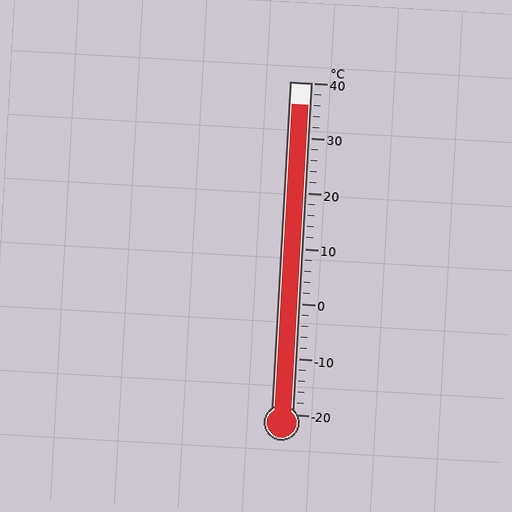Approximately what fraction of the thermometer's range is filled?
The thermometer is filled to approximately 95% of its range.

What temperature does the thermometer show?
The thermometer shows approximately 36°C.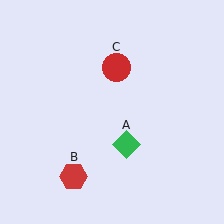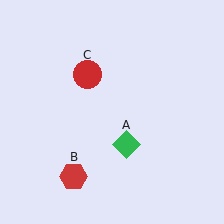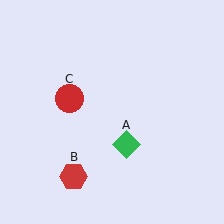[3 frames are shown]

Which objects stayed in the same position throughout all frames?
Green diamond (object A) and red hexagon (object B) remained stationary.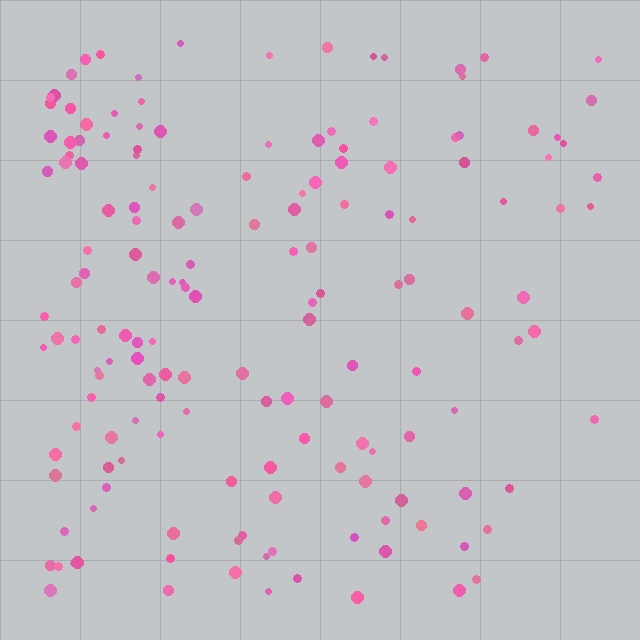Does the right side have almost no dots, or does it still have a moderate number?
Still a moderate number, just noticeably fewer than the left.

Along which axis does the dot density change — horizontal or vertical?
Horizontal.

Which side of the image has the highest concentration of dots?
The left.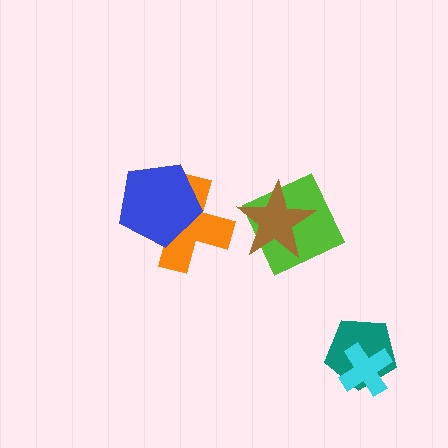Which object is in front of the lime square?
The brown star is in front of the lime square.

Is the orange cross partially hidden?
Yes, it is partially covered by another shape.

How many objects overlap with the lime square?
1 object overlaps with the lime square.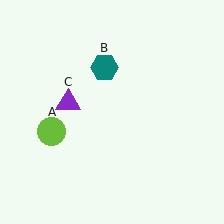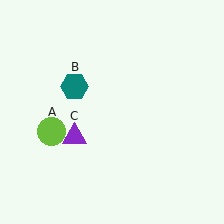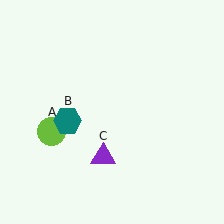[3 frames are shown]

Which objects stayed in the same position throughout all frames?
Lime circle (object A) remained stationary.